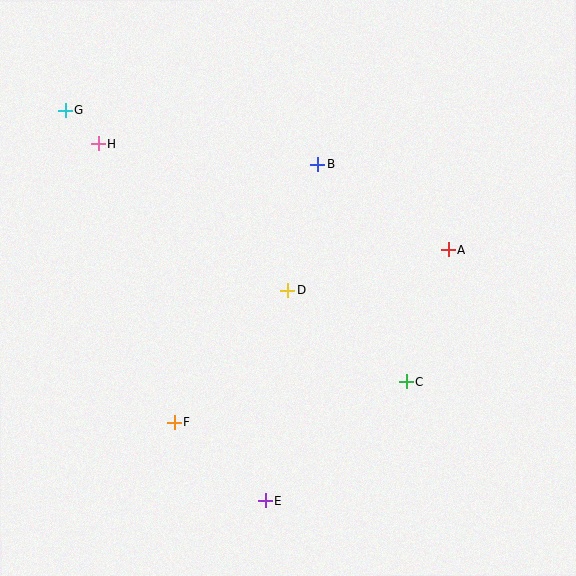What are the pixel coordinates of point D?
Point D is at (288, 290).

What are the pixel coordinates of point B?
Point B is at (318, 164).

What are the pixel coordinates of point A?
Point A is at (448, 250).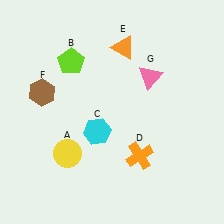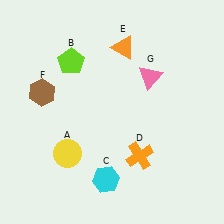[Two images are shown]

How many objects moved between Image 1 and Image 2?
1 object moved between the two images.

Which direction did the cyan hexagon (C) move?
The cyan hexagon (C) moved down.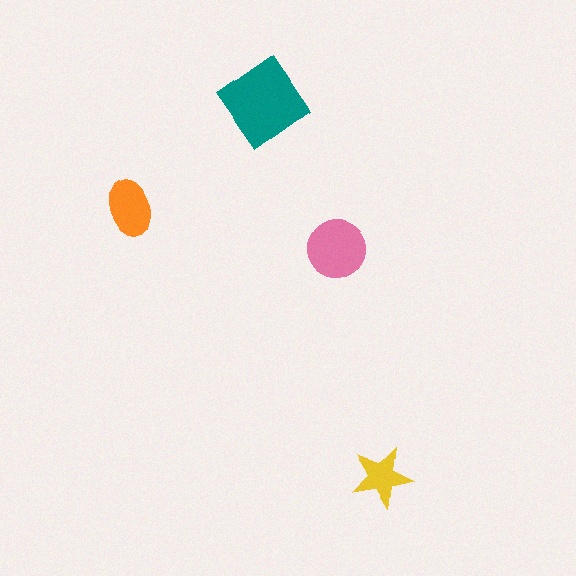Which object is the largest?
The teal diamond.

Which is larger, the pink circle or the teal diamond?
The teal diamond.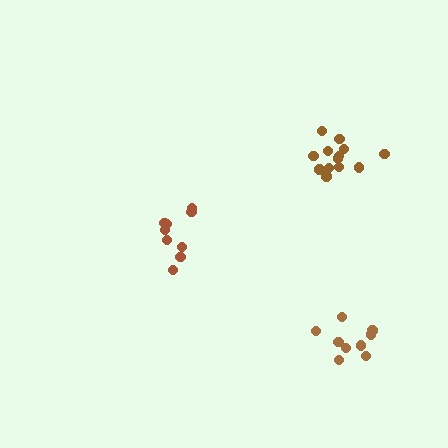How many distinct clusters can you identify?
There are 3 distinct clusters.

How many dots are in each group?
Group 1: 10 dots, Group 2: 13 dots, Group 3: 9 dots (32 total).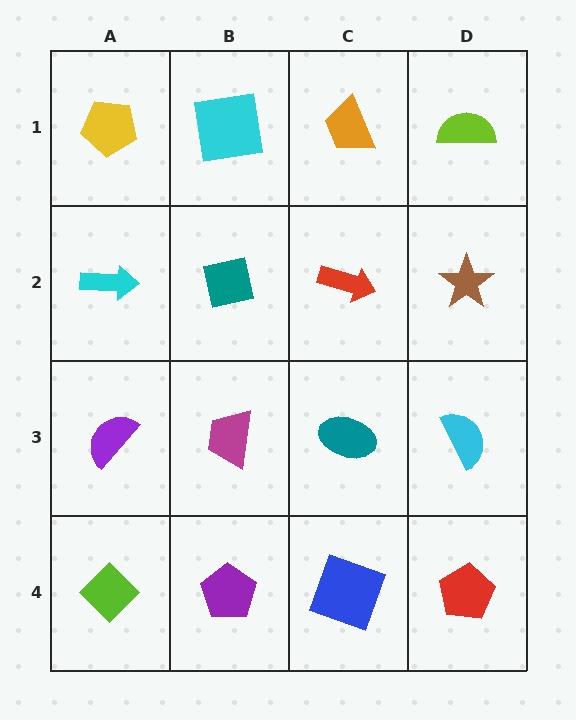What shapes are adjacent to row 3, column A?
A cyan arrow (row 2, column A), a lime diamond (row 4, column A), a magenta trapezoid (row 3, column B).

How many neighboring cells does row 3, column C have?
4.